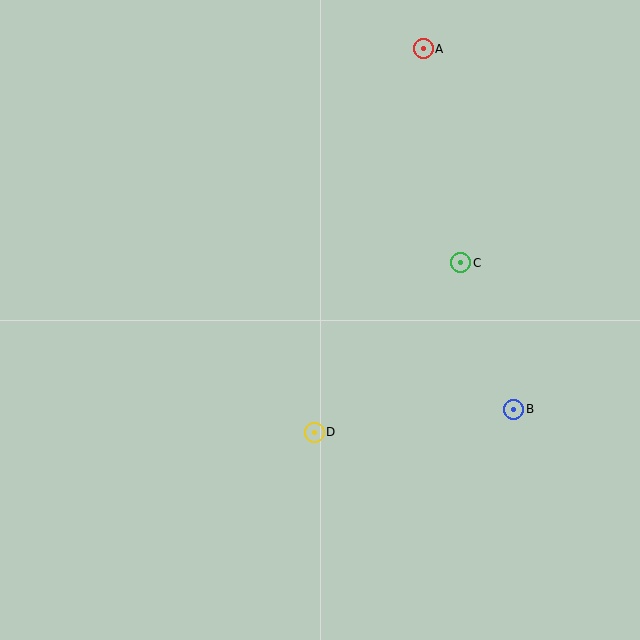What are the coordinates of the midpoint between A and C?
The midpoint between A and C is at (442, 156).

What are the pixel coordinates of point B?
Point B is at (514, 409).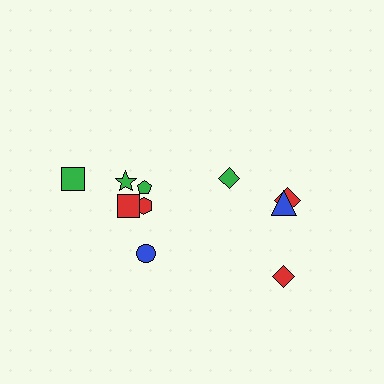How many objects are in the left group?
There are 6 objects.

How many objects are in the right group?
There are 4 objects.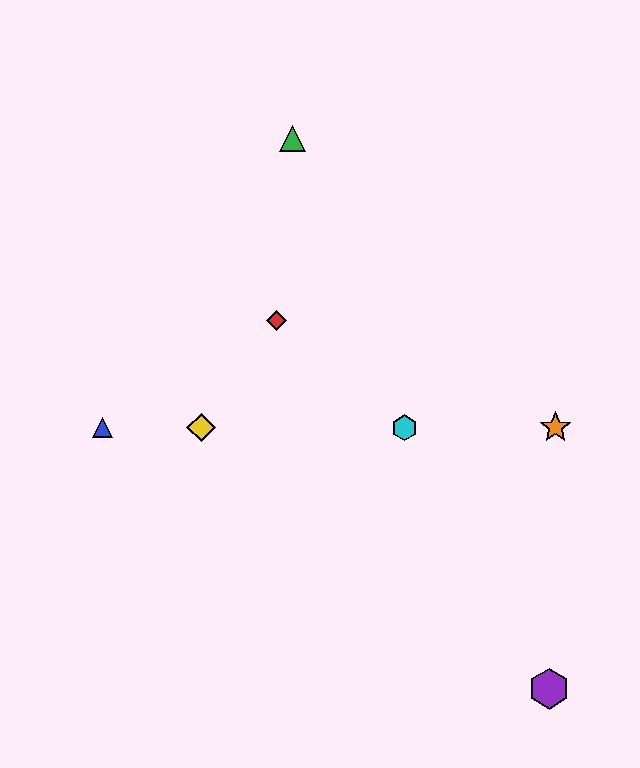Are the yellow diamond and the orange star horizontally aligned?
Yes, both are at y≈428.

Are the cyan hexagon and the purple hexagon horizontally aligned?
No, the cyan hexagon is at y≈428 and the purple hexagon is at y≈689.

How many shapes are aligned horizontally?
4 shapes (the blue triangle, the yellow diamond, the orange star, the cyan hexagon) are aligned horizontally.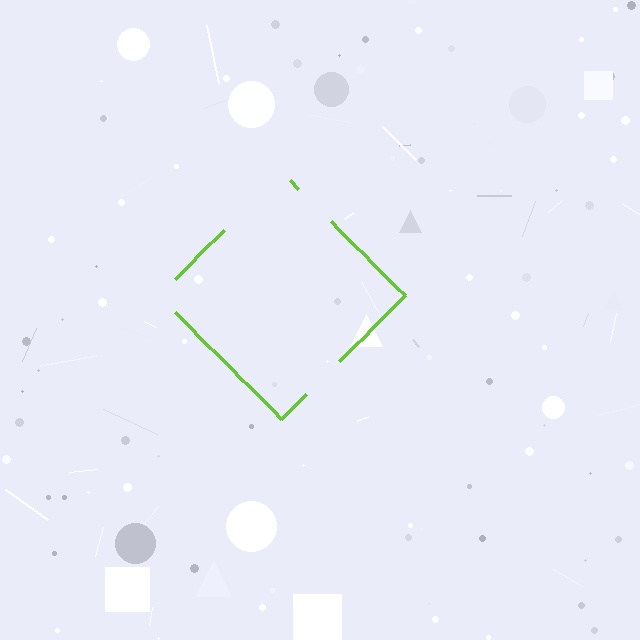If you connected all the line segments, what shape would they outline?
They would outline a diamond.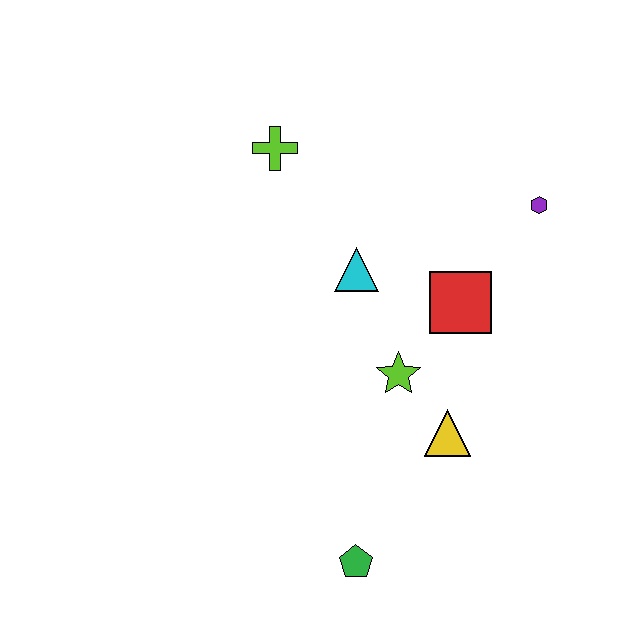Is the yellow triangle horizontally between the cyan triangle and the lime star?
No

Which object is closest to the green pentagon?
The yellow triangle is closest to the green pentagon.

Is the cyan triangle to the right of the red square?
No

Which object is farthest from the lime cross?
The green pentagon is farthest from the lime cross.